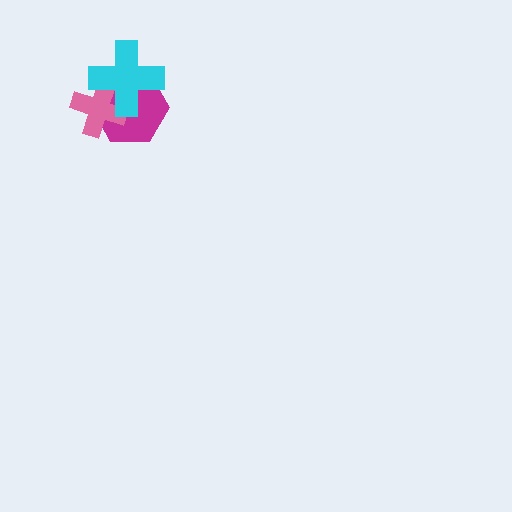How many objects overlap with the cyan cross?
2 objects overlap with the cyan cross.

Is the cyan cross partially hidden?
No, no other shape covers it.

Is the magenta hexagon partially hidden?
Yes, it is partially covered by another shape.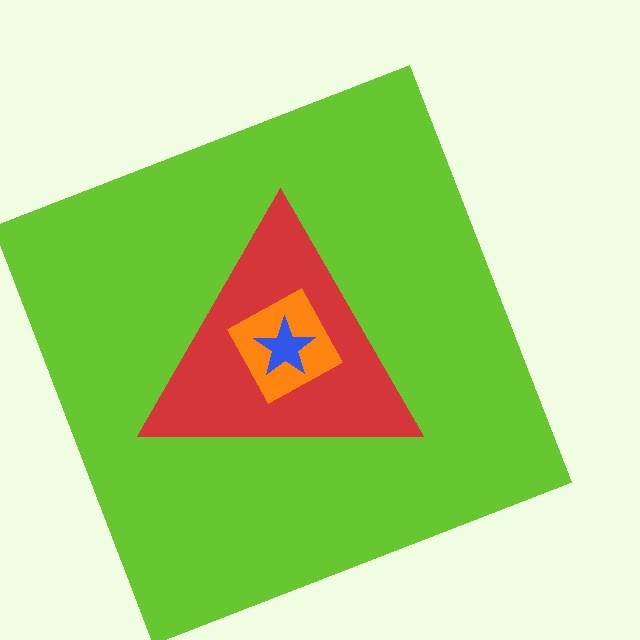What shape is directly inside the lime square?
The red triangle.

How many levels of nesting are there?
4.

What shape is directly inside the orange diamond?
The blue star.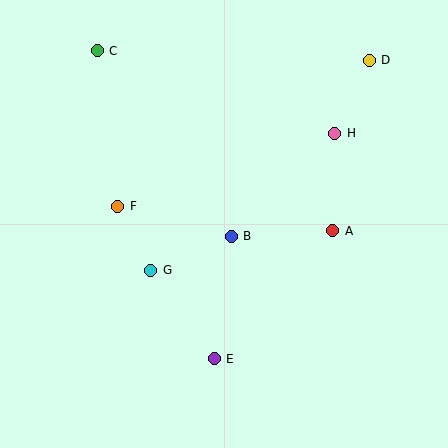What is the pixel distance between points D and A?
The distance between D and A is 175 pixels.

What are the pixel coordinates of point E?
Point E is at (214, 359).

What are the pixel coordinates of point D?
Point D is at (369, 60).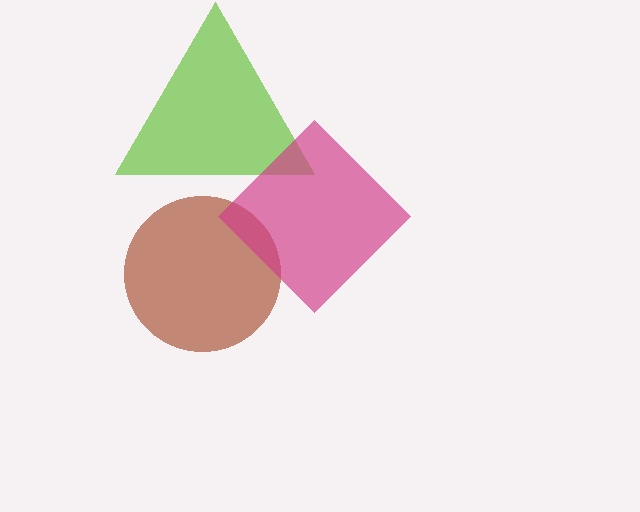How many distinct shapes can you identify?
There are 3 distinct shapes: a lime triangle, a brown circle, a magenta diamond.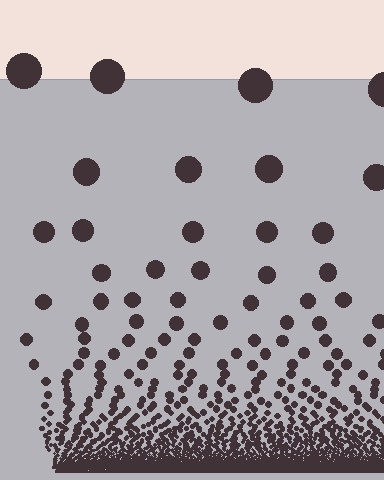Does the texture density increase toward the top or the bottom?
Density increases toward the bottom.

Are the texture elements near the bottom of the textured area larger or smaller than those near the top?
Smaller. The gradient is inverted — elements near the bottom are smaller and denser.